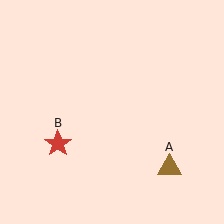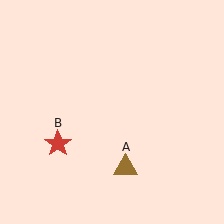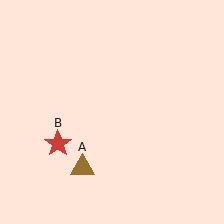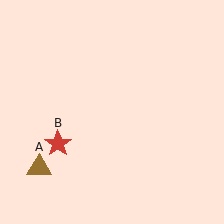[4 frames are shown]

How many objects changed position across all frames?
1 object changed position: brown triangle (object A).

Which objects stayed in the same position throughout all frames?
Red star (object B) remained stationary.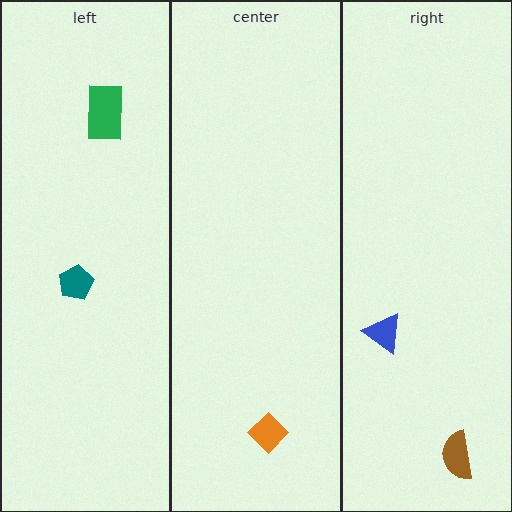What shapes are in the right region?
The blue triangle, the brown semicircle.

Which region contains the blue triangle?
The right region.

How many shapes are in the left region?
2.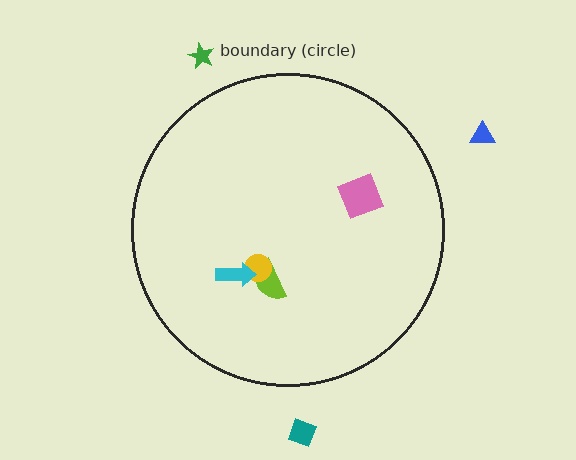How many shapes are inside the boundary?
4 inside, 3 outside.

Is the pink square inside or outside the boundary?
Inside.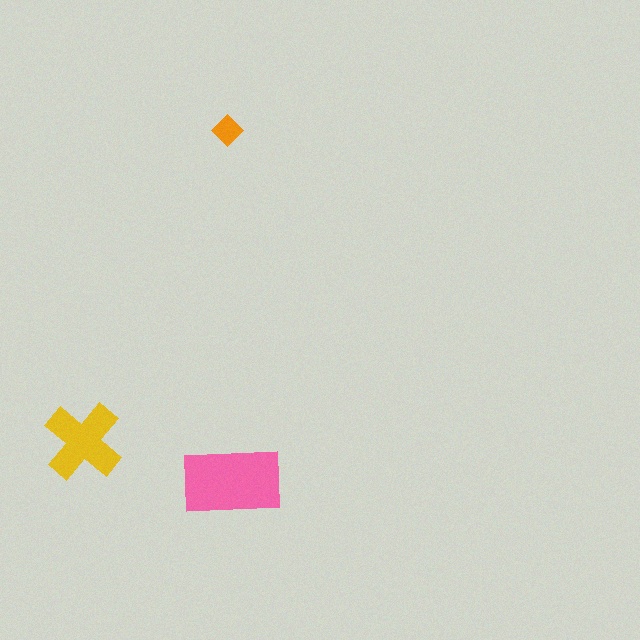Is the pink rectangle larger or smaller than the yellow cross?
Larger.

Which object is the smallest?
The orange diamond.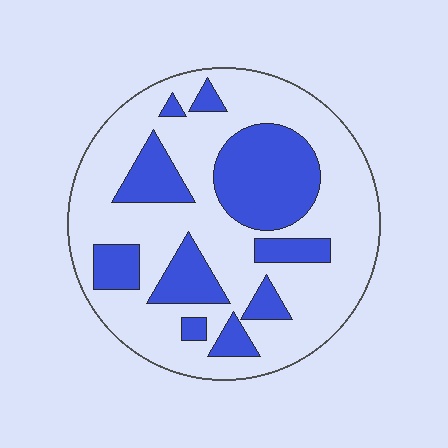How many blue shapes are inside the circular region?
10.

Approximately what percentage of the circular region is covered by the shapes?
Approximately 30%.